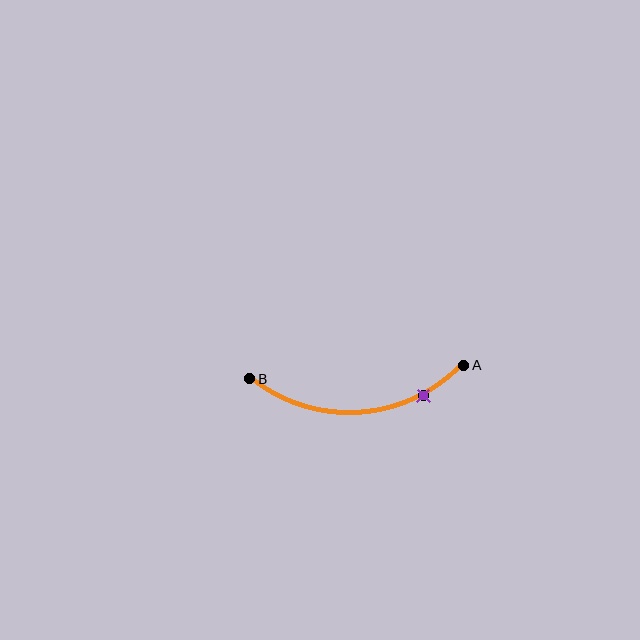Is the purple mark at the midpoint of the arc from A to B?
No. The purple mark lies on the arc but is closer to endpoint A. The arc midpoint would be at the point on the curve equidistant along the arc from both A and B.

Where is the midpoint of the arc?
The arc midpoint is the point on the curve farthest from the straight line joining A and B. It sits below that line.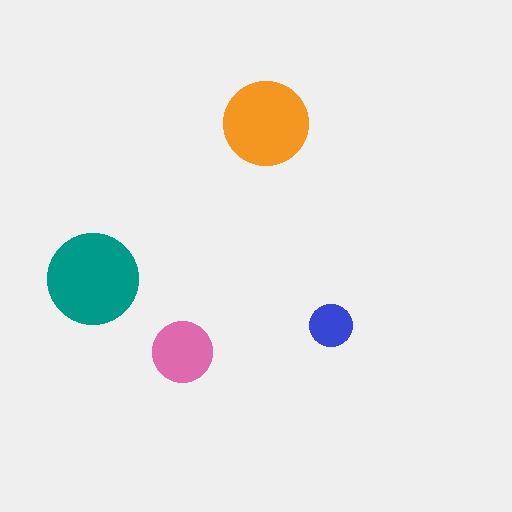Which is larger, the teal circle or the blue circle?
The teal one.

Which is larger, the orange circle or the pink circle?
The orange one.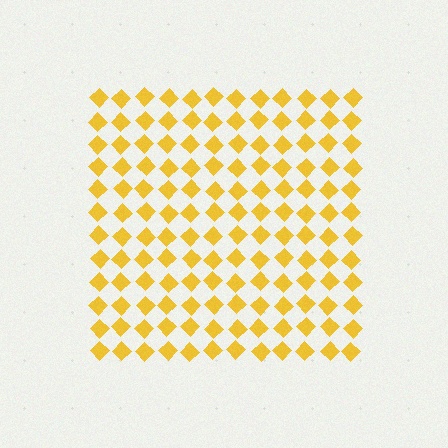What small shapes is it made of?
It is made of small diamonds.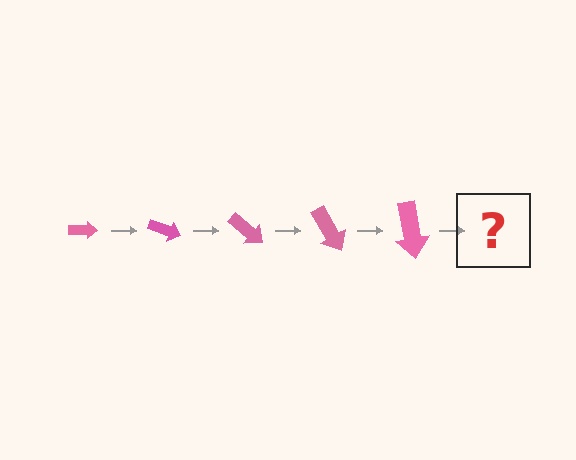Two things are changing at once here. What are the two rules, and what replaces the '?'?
The two rules are that the arrow grows larger each step and it rotates 20 degrees each step. The '?' should be an arrow, larger than the previous one and rotated 100 degrees from the start.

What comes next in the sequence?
The next element should be an arrow, larger than the previous one and rotated 100 degrees from the start.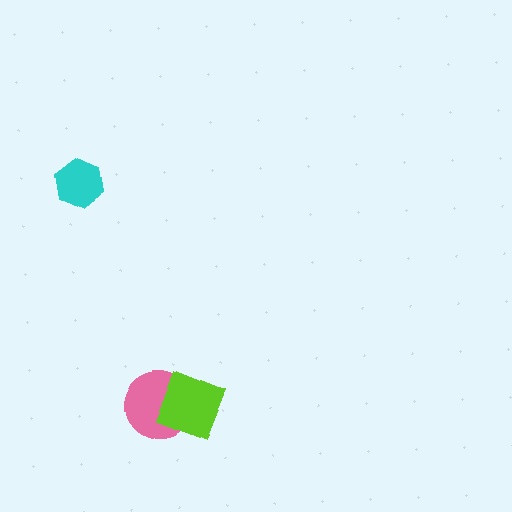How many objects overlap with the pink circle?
1 object overlaps with the pink circle.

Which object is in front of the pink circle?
The lime square is in front of the pink circle.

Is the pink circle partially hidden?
Yes, it is partially covered by another shape.